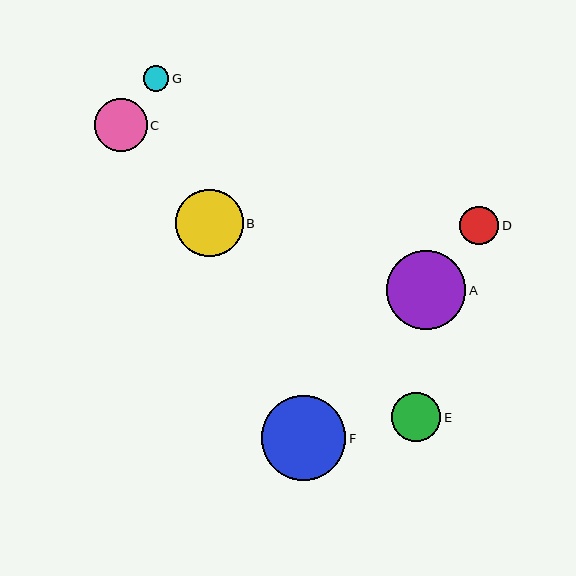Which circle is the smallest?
Circle G is the smallest with a size of approximately 25 pixels.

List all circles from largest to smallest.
From largest to smallest: F, A, B, C, E, D, G.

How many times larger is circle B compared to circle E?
Circle B is approximately 1.4 times the size of circle E.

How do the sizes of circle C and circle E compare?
Circle C and circle E are approximately the same size.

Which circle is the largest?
Circle F is the largest with a size of approximately 84 pixels.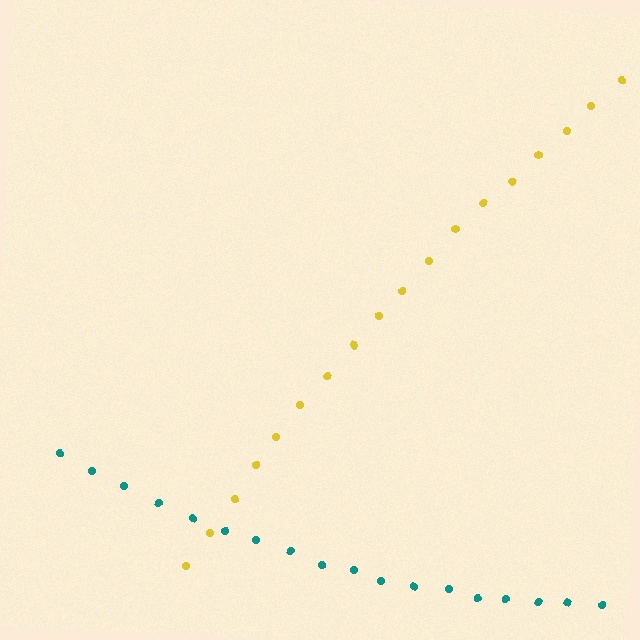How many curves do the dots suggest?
There are 2 distinct paths.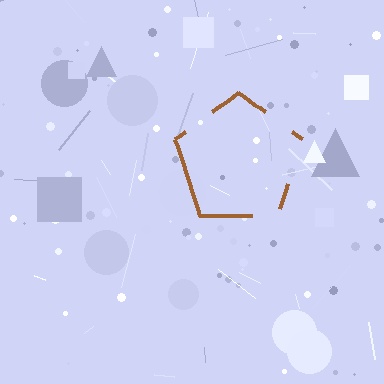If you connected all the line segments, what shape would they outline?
They would outline a pentagon.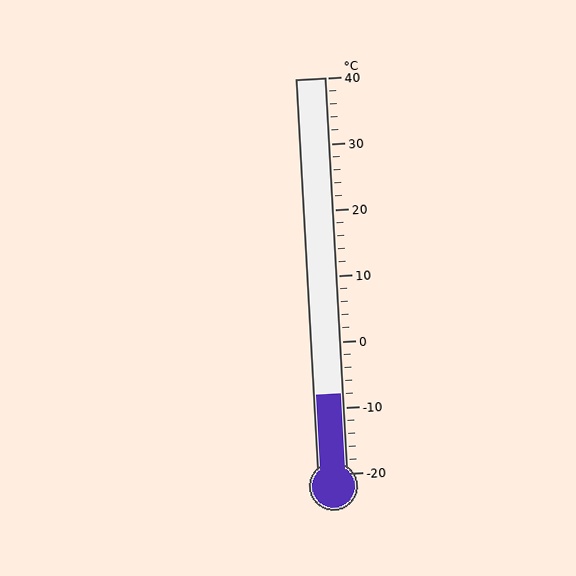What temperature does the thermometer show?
The thermometer shows approximately -8°C.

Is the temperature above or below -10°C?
The temperature is above -10°C.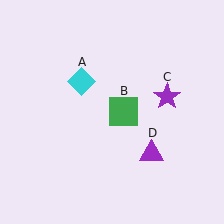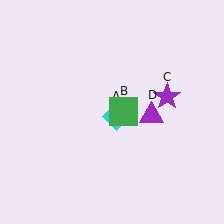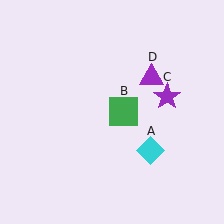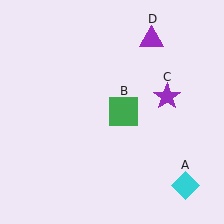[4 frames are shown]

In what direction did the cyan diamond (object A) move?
The cyan diamond (object A) moved down and to the right.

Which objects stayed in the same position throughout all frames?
Green square (object B) and purple star (object C) remained stationary.